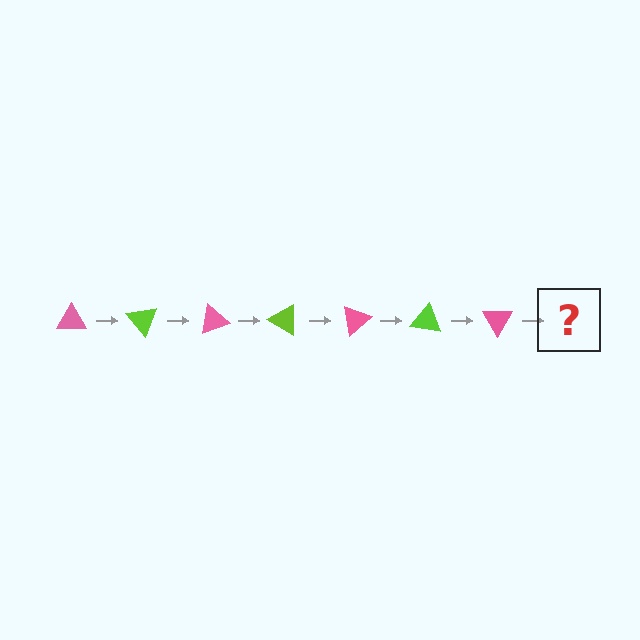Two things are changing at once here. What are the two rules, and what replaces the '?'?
The two rules are that it rotates 50 degrees each step and the color cycles through pink and lime. The '?' should be a lime triangle, rotated 350 degrees from the start.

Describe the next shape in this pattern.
It should be a lime triangle, rotated 350 degrees from the start.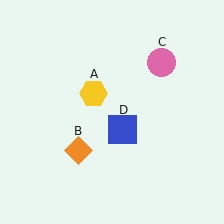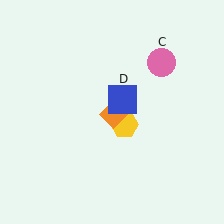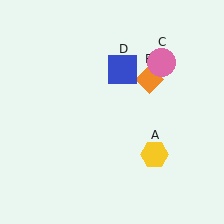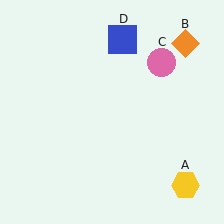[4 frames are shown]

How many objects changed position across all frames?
3 objects changed position: yellow hexagon (object A), orange diamond (object B), blue square (object D).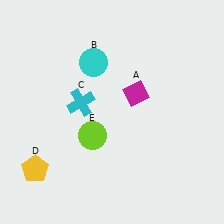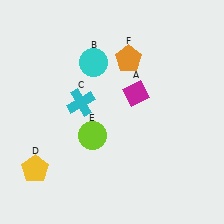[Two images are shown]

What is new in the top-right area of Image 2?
An orange pentagon (F) was added in the top-right area of Image 2.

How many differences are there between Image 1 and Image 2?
There is 1 difference between the two images.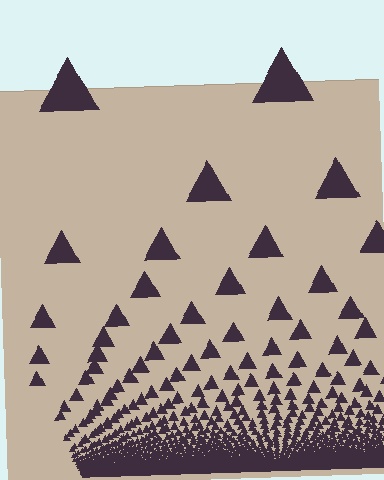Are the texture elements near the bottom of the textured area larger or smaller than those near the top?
Smaller. The gradient is inverted — elements near the bottom are smaller and denser.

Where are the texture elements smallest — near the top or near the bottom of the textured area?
Near the bottom.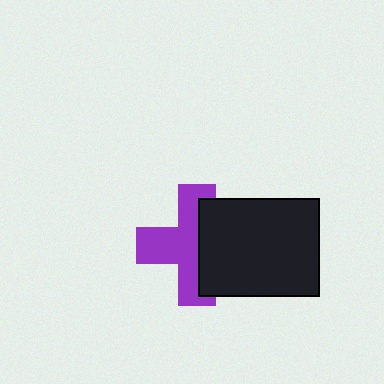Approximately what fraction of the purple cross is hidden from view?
Roughly 43% of the purple cross is hidden behind the black rectangle.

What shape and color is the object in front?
The object in front is a black rectangle.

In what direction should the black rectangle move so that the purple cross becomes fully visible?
The black rectangle should move right. That is the shortest direction to clear the overlap and leave the purple cross fully visible.